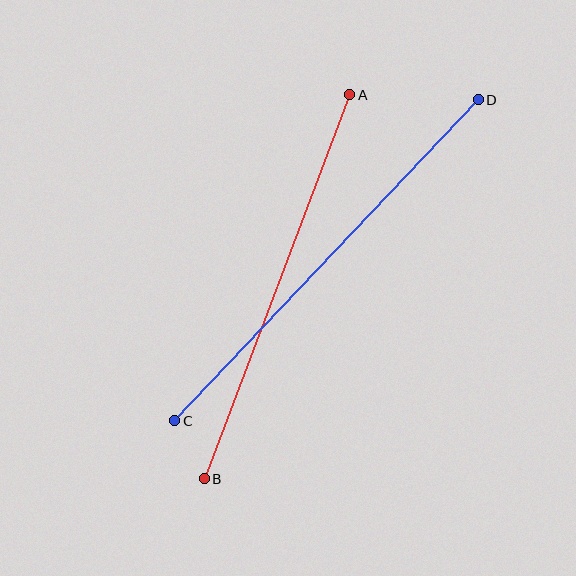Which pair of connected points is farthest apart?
Points C and D are farthest apart.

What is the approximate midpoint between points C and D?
The midpoint is at approximately (326, 260) pixels.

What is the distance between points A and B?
The distance is approximately 411 pixels.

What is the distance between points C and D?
The distance is approximately 442 pixels.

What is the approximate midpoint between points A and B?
The midpoint is at approximately (277, 287) pixels.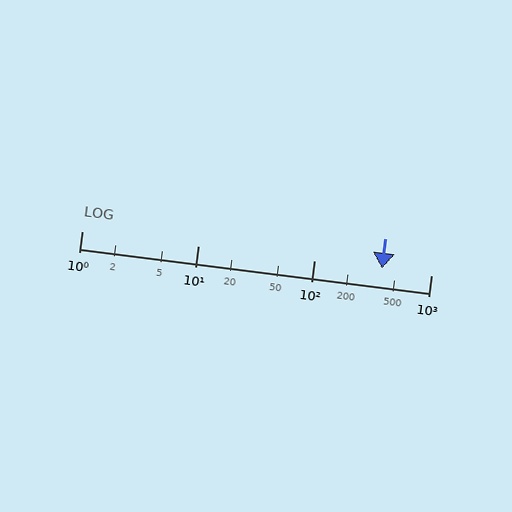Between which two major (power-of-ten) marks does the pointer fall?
The pointer is between 100 and 1000.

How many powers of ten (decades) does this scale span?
The scale spans 3 decades, from 1 to 1000.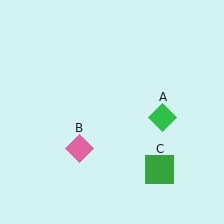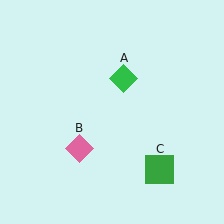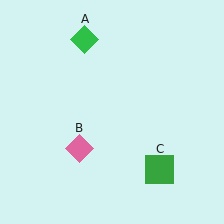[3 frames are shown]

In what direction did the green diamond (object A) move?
The green diamond (object A) moved up and to the left.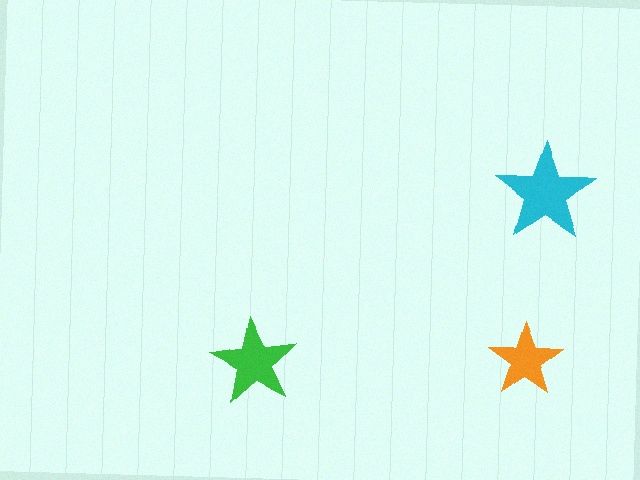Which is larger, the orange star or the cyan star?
The cyan one.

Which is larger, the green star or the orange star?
The green one.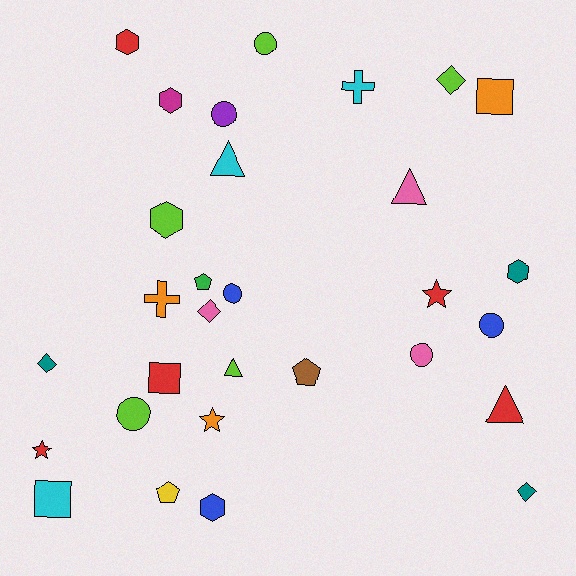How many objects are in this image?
There are 30 objects.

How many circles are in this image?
There are 6 circles.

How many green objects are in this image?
There is 1 green object.